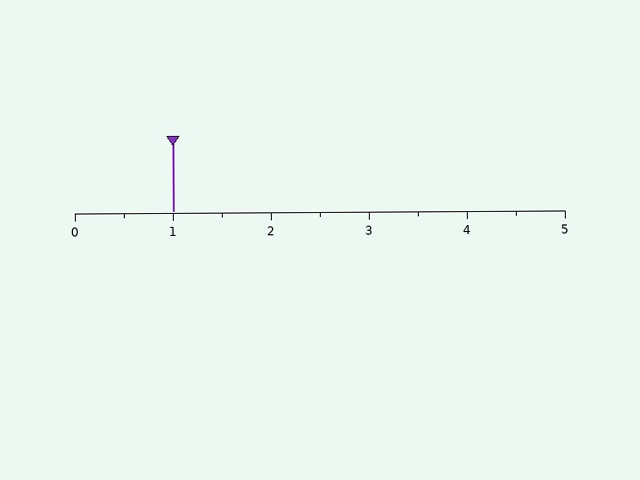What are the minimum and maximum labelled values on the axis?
The axis runs from 0 to 5.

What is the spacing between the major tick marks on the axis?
The major ticks are spaced 1 apart.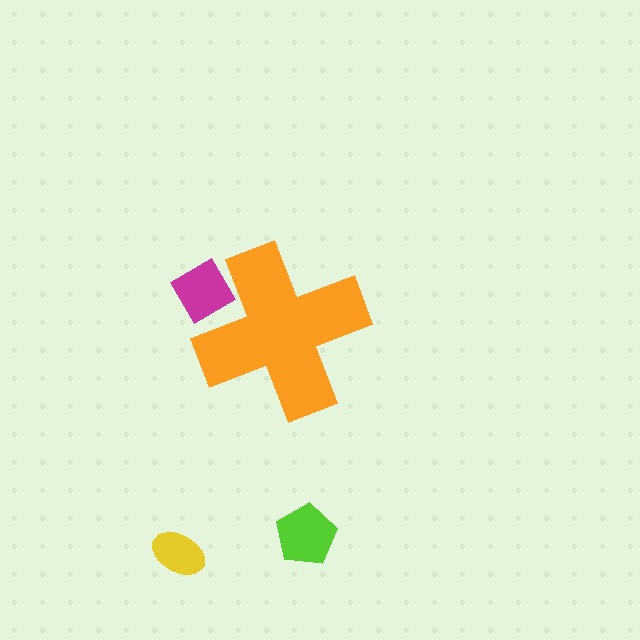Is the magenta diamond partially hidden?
Yes, the magenta diamond is partially hidden behind the orange cross.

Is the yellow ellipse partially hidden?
No, the yellow ellipse is fully visible.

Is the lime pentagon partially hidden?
No, the lime pentagon is fully visible.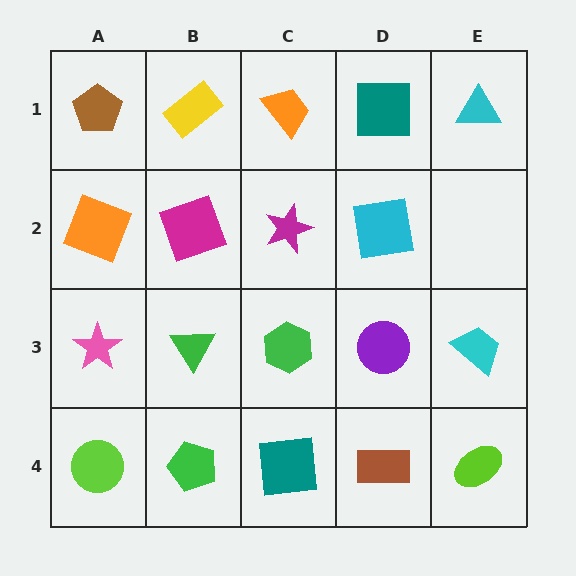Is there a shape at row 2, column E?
No, that cell is empty.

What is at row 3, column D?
A purple circle.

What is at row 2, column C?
A magenta star.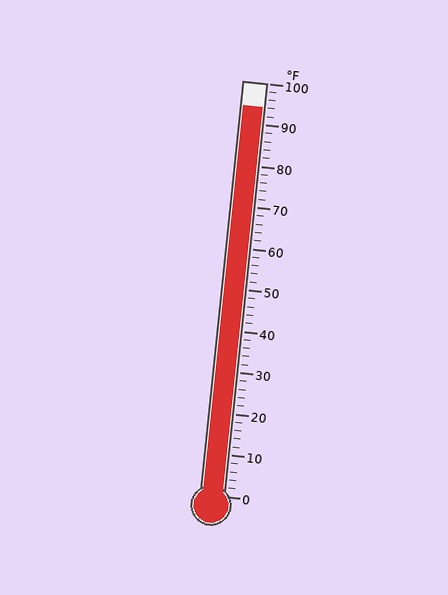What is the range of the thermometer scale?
The thermometer scale ranges from 0°F to 100°F.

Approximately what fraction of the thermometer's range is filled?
The thermometer is filled to approximately 95% of its range.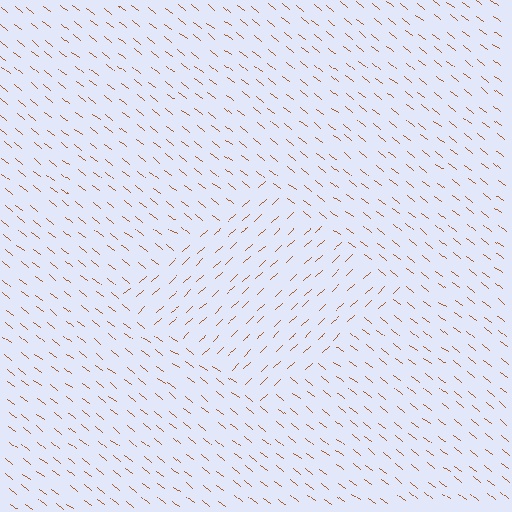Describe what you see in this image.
The image is filled with small brown line segments. A diamond region in the image has lines oriented differently from the surrounding lines, creating a visible texture boundary.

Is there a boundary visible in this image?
Yes, there is a texture boundary formed by a change in line orientation.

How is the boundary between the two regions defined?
The boundary is defined purely by a change in line orientation (approximately 81 degrees difference). All lines are the same color and thickness.